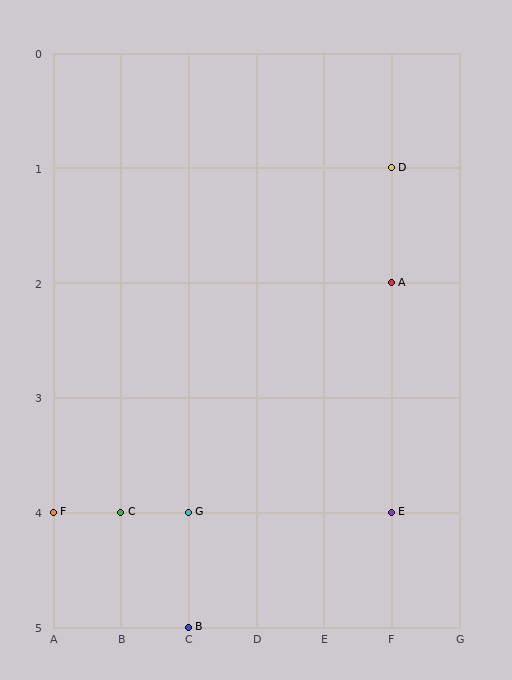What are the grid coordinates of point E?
Point E is at grid coordinates (F, 4).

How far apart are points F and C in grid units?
Points F and C are 1 column apart.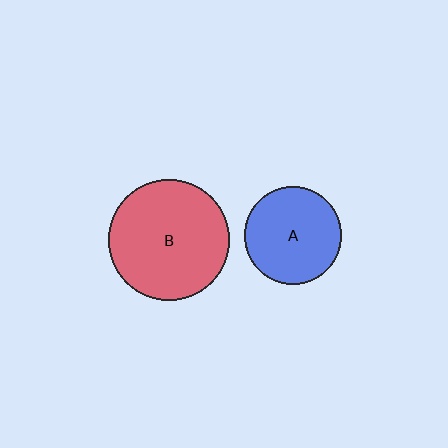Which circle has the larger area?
Circle B (red).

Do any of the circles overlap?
No, none of the circles overlap.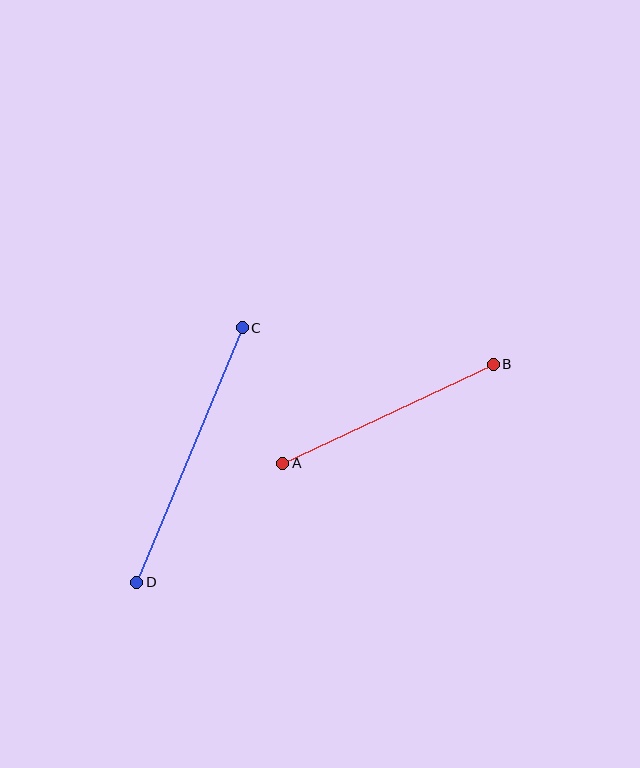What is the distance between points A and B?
The distance is approximately 233 pixels.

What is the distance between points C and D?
The distance is approximately 275 pixels.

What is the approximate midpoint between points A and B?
The midpoint is at approximately (388, 414) pixels.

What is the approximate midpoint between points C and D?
The midpoint is at approximately (190, 455) pixels.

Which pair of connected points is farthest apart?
Points C and D are farthest apart.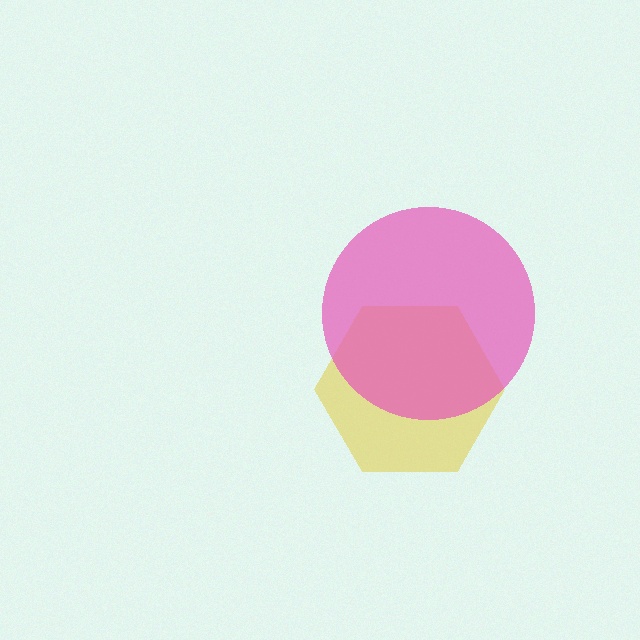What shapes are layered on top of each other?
The layered shapes are: a yellow hexagon, a pink circle.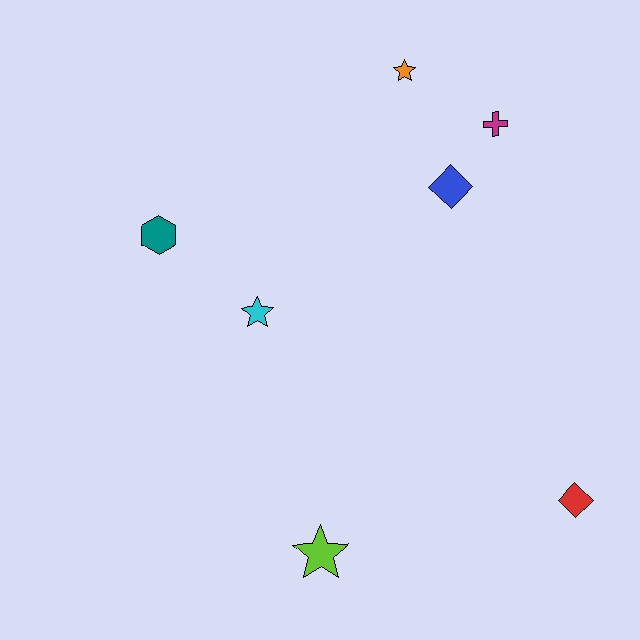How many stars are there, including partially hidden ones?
There are 3 stars.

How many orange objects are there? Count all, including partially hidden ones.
There is 1 orange object.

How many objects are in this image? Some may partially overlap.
There are 7 objects.